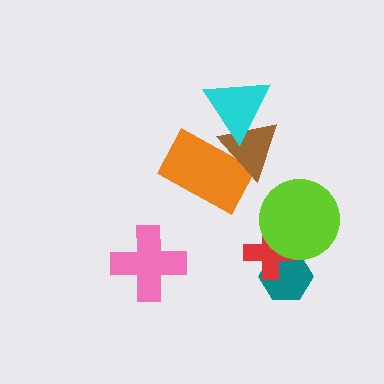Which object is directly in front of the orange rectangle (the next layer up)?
The brown triangle is directly in front of the orange rectangle.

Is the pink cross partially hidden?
No, no other shape covers it.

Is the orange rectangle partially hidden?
Yes, it is partially covered by another shape.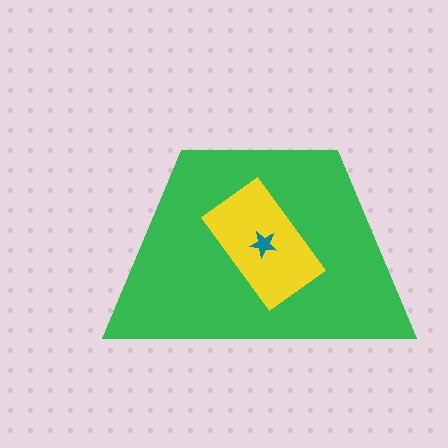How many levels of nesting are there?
3.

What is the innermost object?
The teal star.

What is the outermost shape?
The green trapezoid.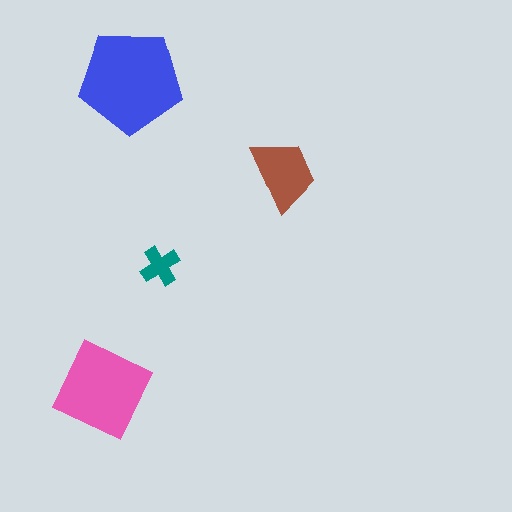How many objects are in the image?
There are 4 objects in the image.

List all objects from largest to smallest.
The blue pentagon, the pink diamond, the brown trapezoid, the teal cross.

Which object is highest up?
The blue pentagon is topmost.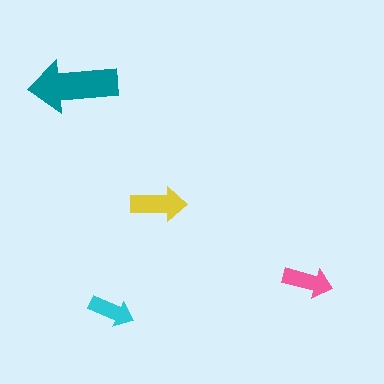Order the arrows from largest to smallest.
the teal one, the yellow one, the pink one, the cyan one.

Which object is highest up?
The teal arrow is topmost.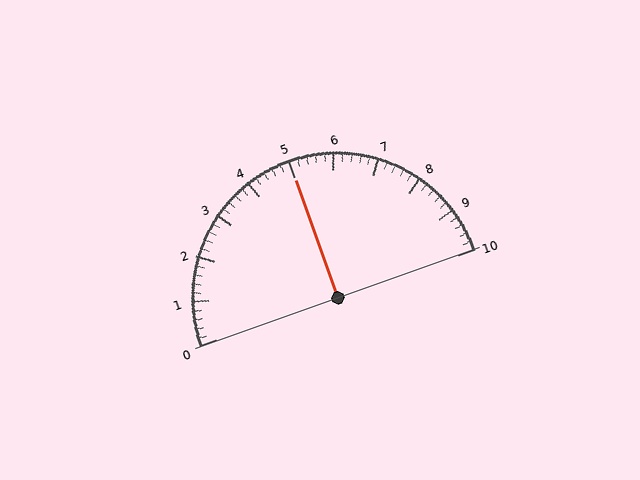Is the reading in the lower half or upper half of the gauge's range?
The reading is in the upper half of the range (0 to 10).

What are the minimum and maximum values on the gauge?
The gauge ranges from 0 to 10.